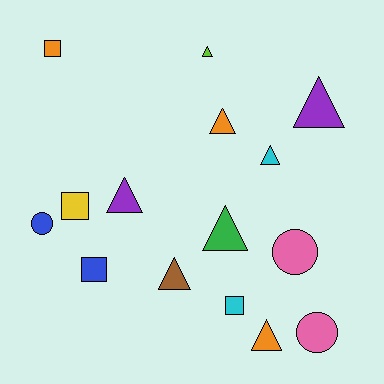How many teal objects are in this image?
There are no teal objects.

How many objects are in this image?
There are 15 objects.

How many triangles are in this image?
There are 8 triangles.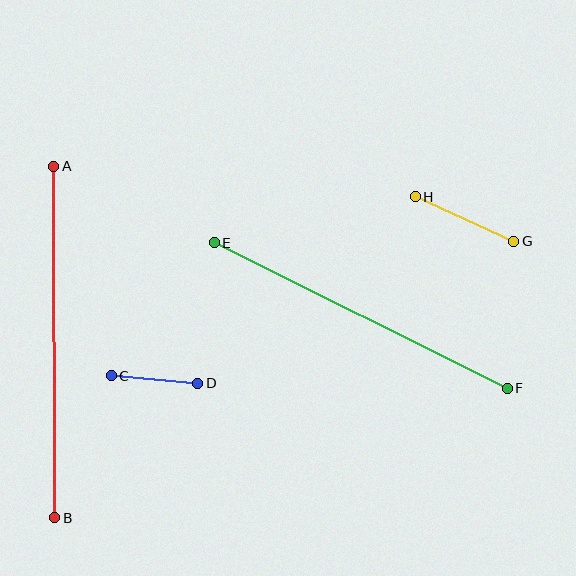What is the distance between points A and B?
The distance is approximately 351 pixels.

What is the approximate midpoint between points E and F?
The midpoint is at approximately (361, 315) pixels.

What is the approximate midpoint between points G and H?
The midpoint is at approximately (464, 219) pixels.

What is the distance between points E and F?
The distance is approximately 327 pixels.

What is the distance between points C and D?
The distance is approximately 87 pixels.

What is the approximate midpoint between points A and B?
The midpoint is at approximately (54, 342) pixels.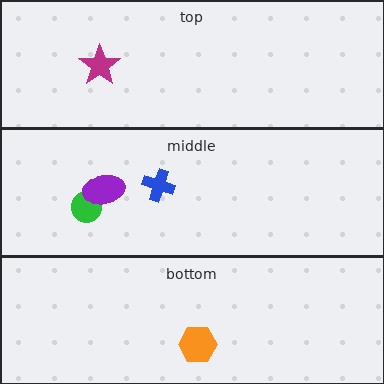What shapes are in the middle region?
The green circle, the blue cross, the purple ellipse.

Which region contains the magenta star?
The top region.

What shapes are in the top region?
The magenta star.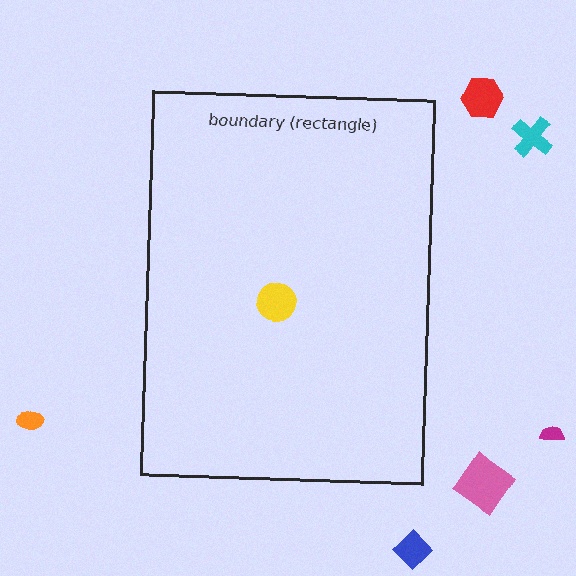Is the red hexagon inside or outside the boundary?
Outside.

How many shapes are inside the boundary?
1 inside, 6 outside.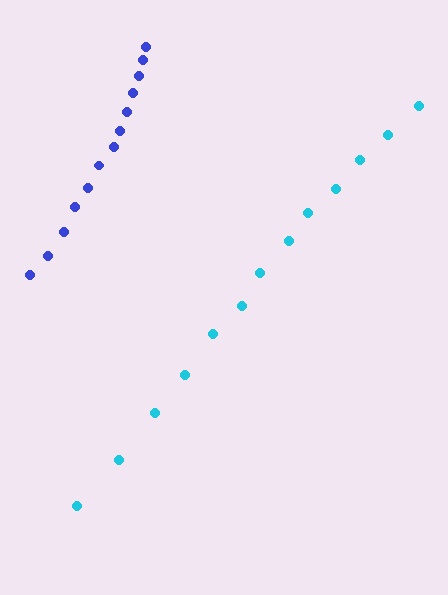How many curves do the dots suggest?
There are 2 distinct paths.